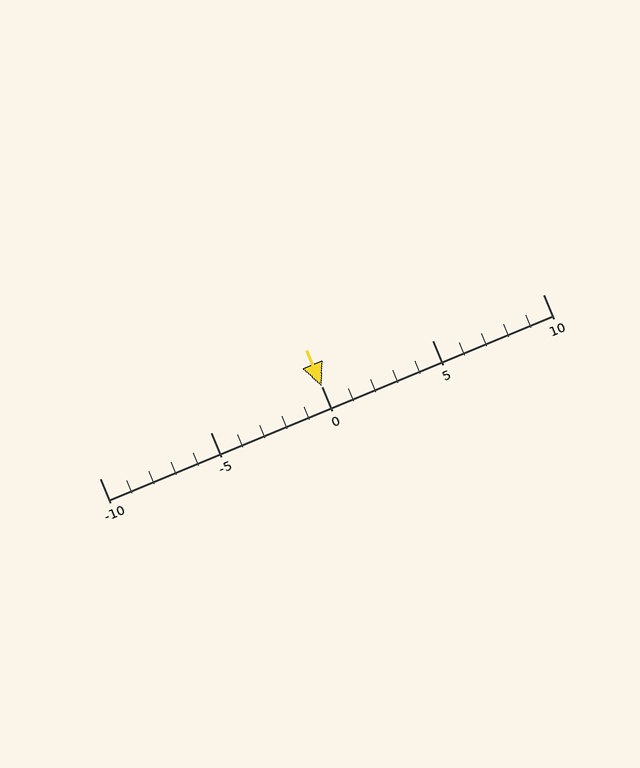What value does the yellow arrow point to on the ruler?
The yellow arrow points to approximately 0.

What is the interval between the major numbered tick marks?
The major tick marks are spaced 5 units apart.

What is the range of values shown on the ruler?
The ruler shows values from -10 to 10.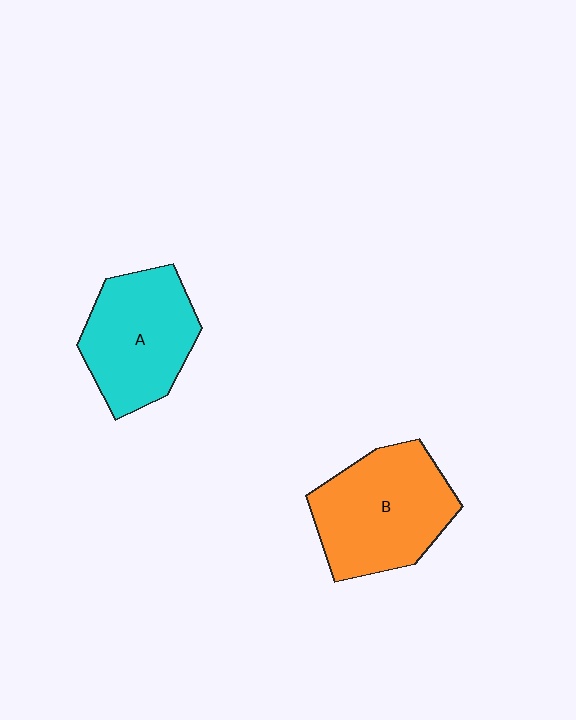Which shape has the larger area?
Shape B (orange).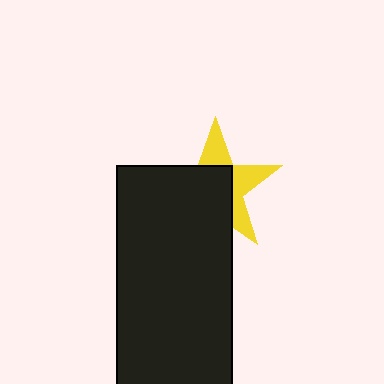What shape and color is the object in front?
The object in front is a black rectangle.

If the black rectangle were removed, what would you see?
You would see the complete yellow star.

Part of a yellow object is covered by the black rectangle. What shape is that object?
It is a star.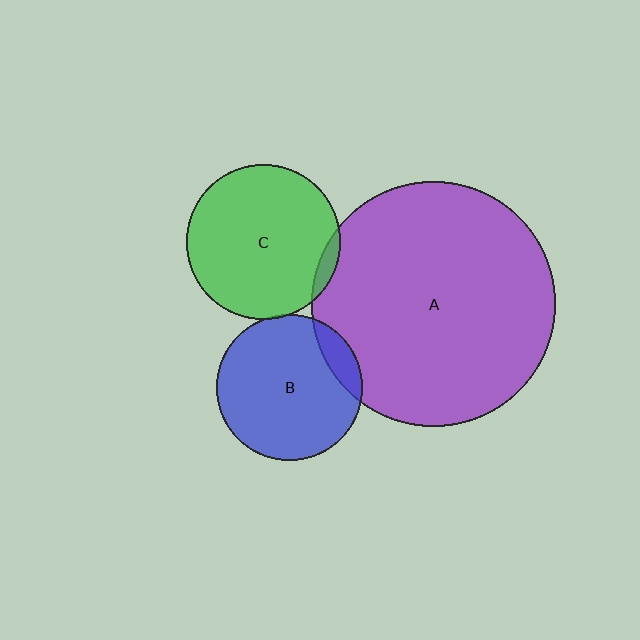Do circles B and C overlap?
Yes.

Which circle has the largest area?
Circle A (purple).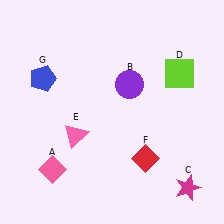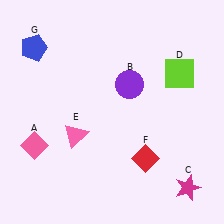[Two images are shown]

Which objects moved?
The objects that moved are: the pink diamond (A), the blue pentagon (G).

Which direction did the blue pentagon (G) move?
The blue pentagon (G) moved up.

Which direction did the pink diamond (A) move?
The pink diamond (A) moved up.